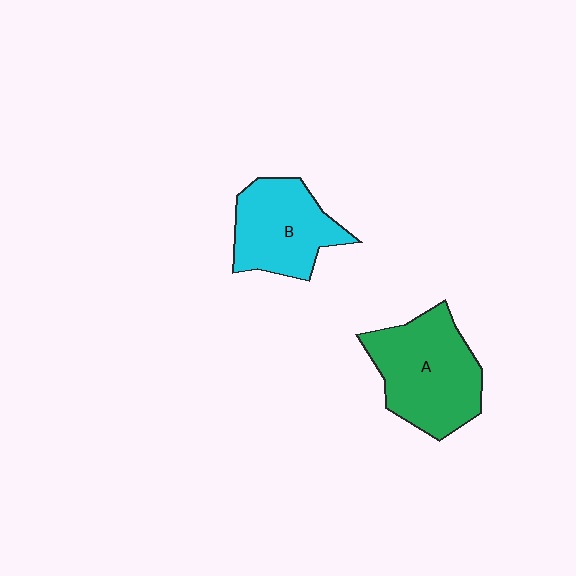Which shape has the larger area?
Shape A (green).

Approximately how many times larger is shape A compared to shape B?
Approximately 1.3 times.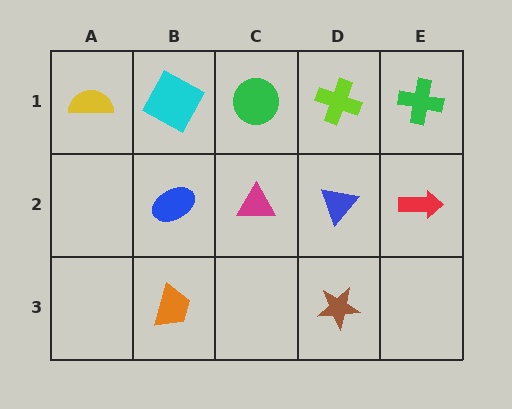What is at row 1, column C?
A green circle.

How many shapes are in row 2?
4 shapes.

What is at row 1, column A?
A yellow semicircle.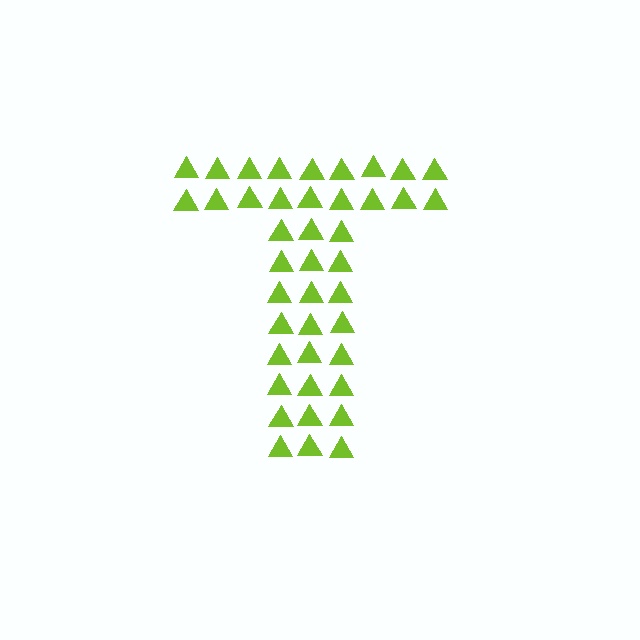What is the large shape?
The large shape is the letter T.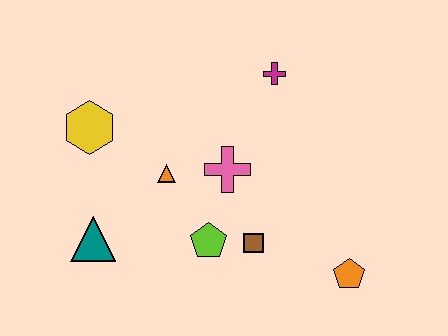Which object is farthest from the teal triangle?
The orange pentagon is farthest from the teal triangle.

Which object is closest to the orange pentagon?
The brown square is closest to the orange pentagon.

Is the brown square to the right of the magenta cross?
No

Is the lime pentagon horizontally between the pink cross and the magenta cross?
No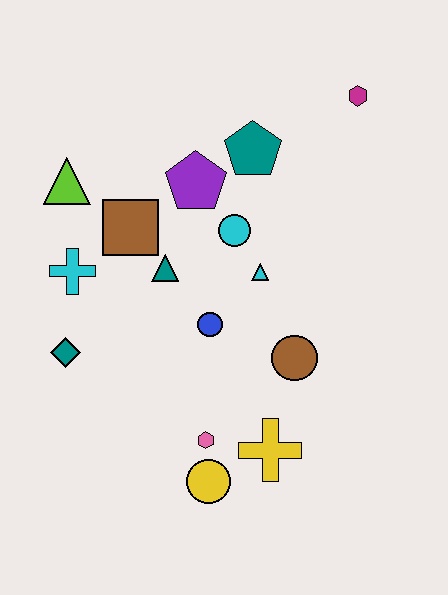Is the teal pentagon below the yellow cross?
No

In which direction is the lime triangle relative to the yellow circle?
The lime triangle is above the yellow circle.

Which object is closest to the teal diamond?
The cyan cross is closest to the teal diamond.